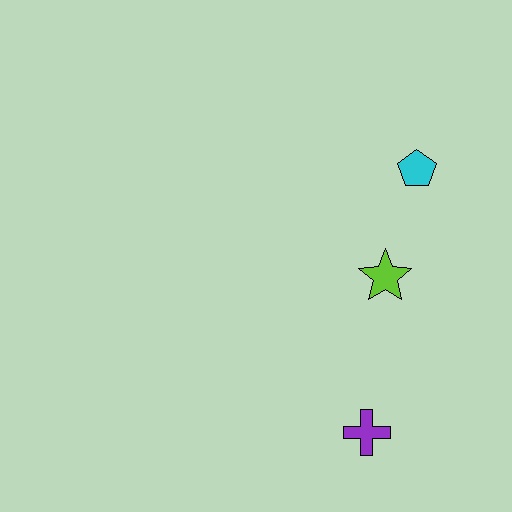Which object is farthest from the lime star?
The purple cross is farthest from the lime star.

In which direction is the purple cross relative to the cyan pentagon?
The purple cross is below the cyan pentagon.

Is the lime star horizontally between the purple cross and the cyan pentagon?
Yes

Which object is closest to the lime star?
The cyan pentagon is closest to the lime star.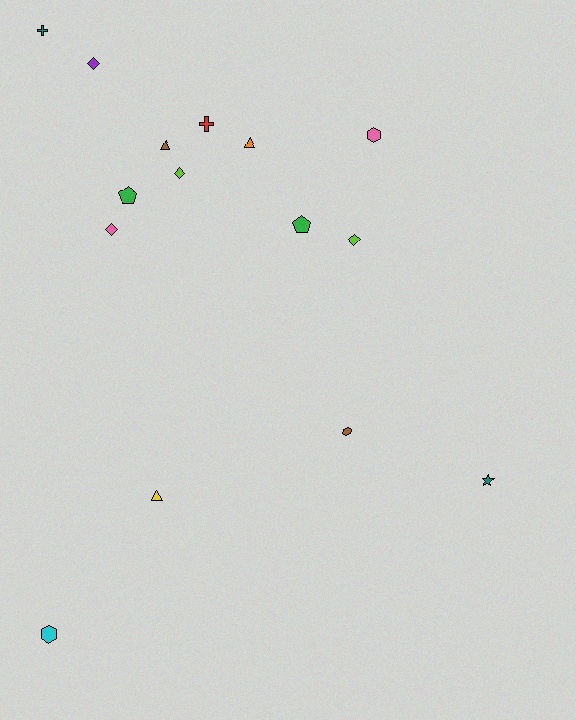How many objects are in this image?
There are 15 objects.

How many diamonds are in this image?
There are 4 diamonds.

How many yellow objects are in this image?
There is 1 yellow object.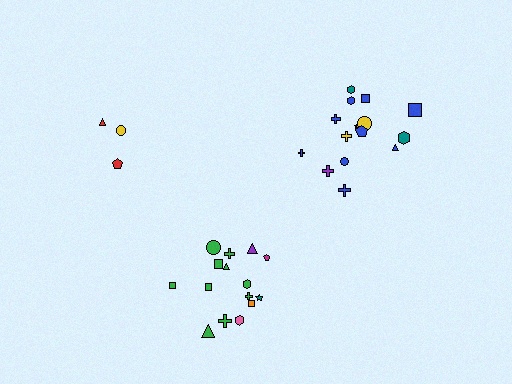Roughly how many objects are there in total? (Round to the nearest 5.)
Roughly 35 objects in total.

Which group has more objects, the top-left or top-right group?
The top-right group.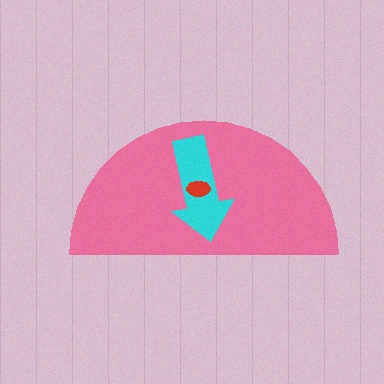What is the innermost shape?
The red ellipse.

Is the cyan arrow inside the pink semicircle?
Yes.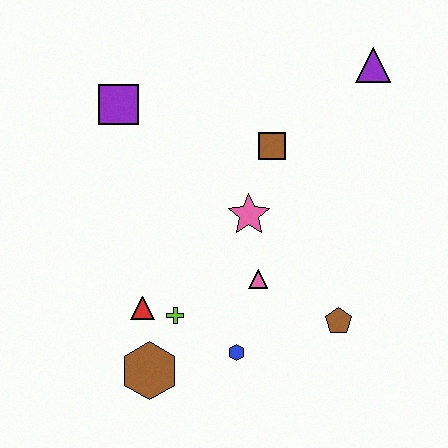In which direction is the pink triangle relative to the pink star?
The pink triangle is below the pink star.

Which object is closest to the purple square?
The brown square is closest to the purple square.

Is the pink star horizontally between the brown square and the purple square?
Yes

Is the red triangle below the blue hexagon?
No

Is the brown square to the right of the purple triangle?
No